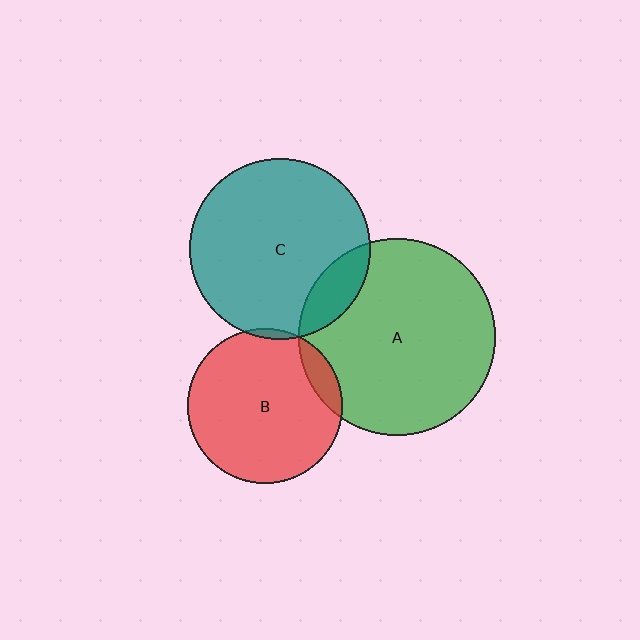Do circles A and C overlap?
Yes.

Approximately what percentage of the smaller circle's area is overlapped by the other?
Approximately 15%.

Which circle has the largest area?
Circle A (green).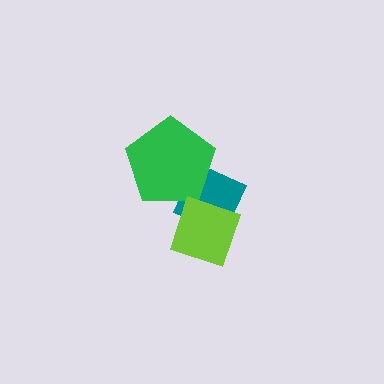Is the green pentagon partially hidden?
Yes, it is partially covered by another shape.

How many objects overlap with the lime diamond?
2 objects overlap with the lime diamond.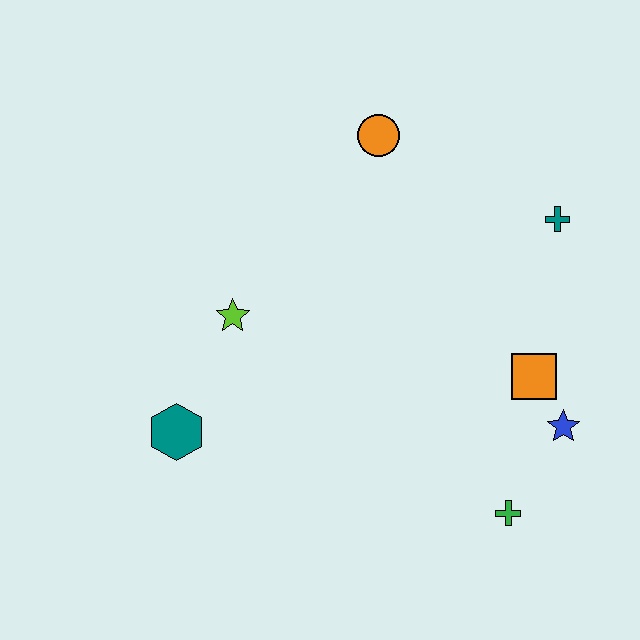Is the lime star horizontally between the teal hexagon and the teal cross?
Yes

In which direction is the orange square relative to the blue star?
The orange square is above the blue star.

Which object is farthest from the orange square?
The teal hexagon is farthest from the orange square.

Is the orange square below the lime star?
Yes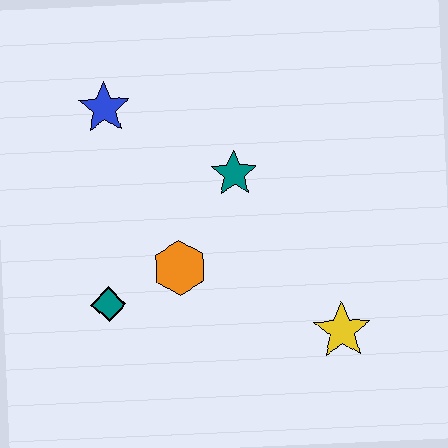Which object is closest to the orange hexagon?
The teal diamond is closest to the orange hexagon.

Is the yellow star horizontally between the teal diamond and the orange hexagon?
No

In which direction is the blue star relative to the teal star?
The blue star is to the left of the teal star.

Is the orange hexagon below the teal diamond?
No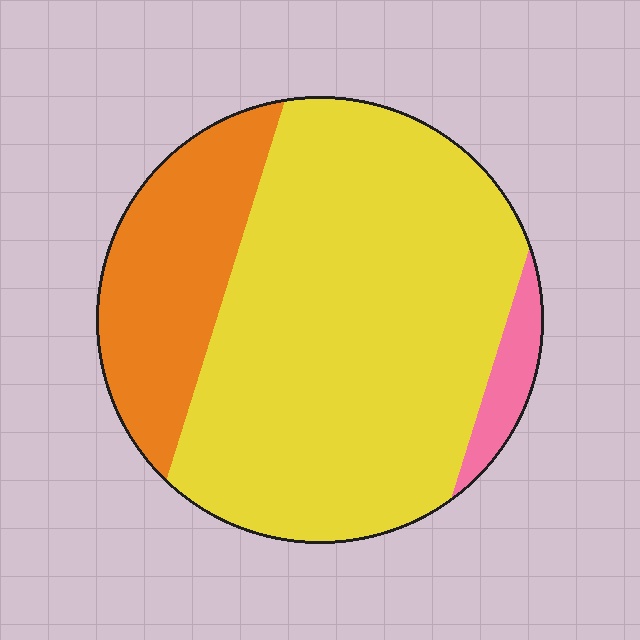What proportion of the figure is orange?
Orange covers roughly 25% of the figure.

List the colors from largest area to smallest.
From largest to smallest: yellow, orange, pink.